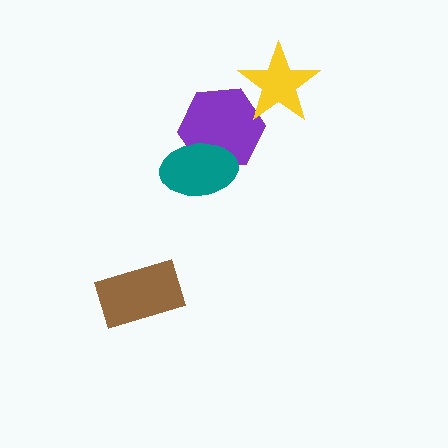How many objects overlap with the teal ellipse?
1 object overlaps with the teal ellipse.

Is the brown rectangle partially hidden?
No, no other shape covers it.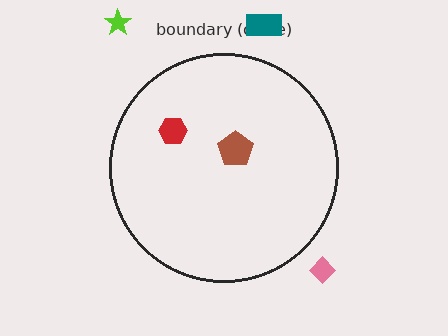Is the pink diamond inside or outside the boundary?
Outside.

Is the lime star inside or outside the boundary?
Outside.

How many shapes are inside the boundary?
2 inside, 3 outside.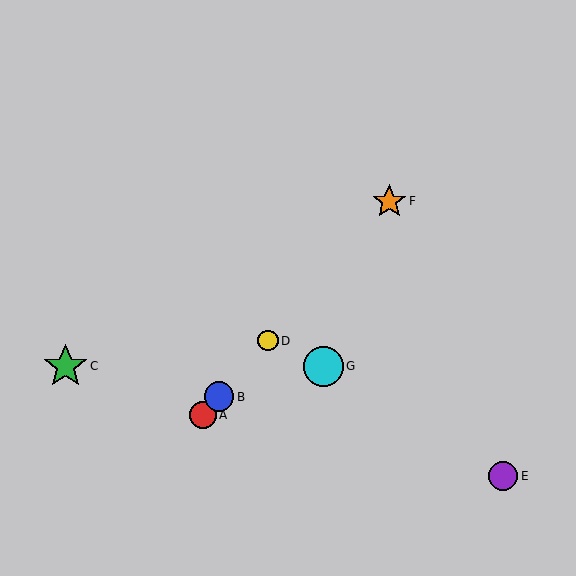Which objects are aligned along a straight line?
Objects A, B, D, F are aligned along a straight line.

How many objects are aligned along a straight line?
4 objects (A, B, D, F) are aligned along a straight line.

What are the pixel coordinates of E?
Object E is at (503, 476).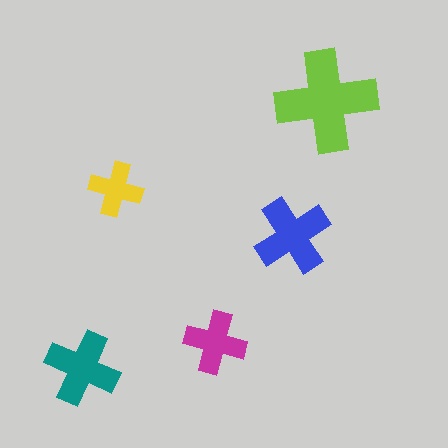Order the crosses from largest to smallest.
the lime one, the blue one, the teal one, the magenta one, the yellow one.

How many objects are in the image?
There are 5 objects in the image.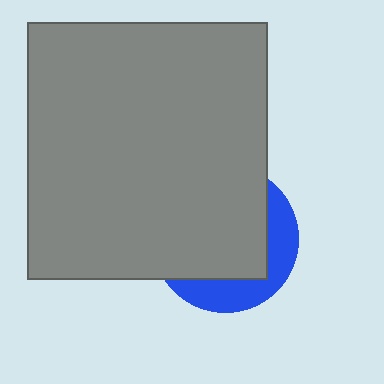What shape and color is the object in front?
The object in front is a gray rectangle.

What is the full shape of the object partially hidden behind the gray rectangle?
The partially hidden object is a blue circle.